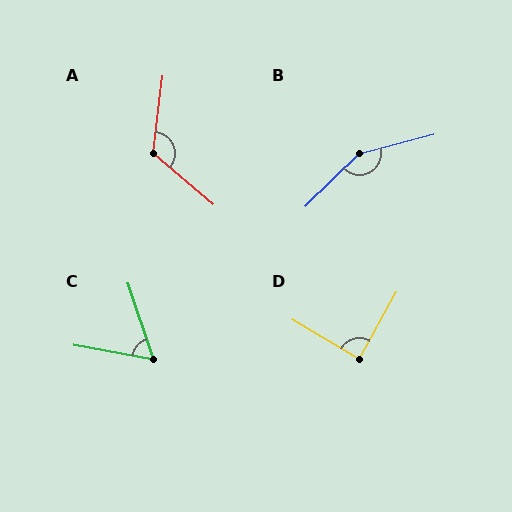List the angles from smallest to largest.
C (61°), D (88°), A (123°), B (151°).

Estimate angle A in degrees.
Approximately 123 degrees.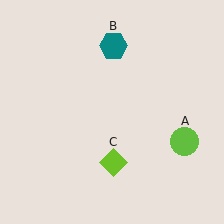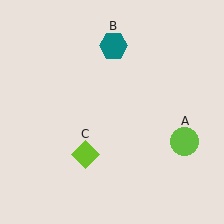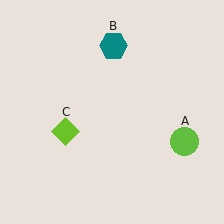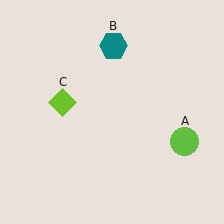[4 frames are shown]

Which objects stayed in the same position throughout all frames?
Lime circle (object A) and teal hexagon (object B) remained stationary.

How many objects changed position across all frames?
1 object changed position: lime diamond (object C).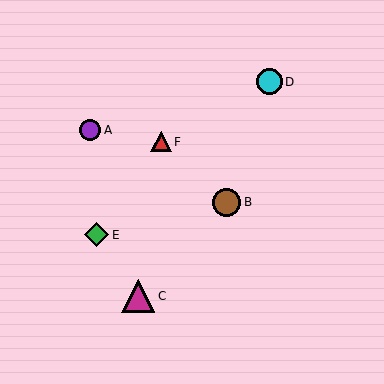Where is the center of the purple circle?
The center of the purple circle is at (90, 130).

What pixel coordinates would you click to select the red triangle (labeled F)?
Click at (161, 142) to select the red triangle F.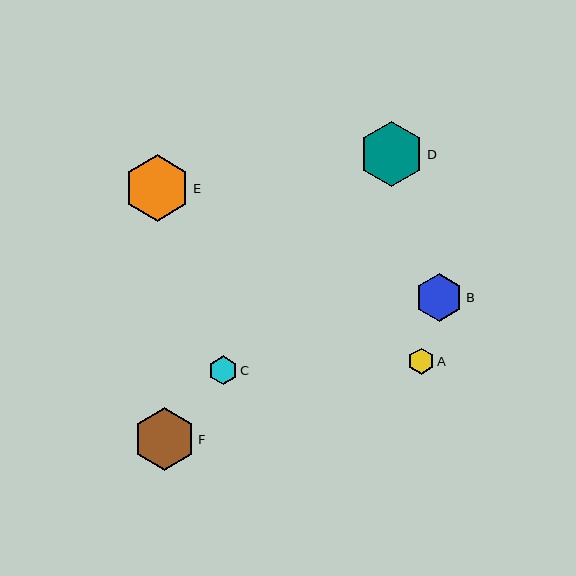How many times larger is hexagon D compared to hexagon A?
Hexagon D is approximately 2.5 times the size of hexagon A.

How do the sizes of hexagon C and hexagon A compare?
Hexagon C and hexagon A are approximately the same size.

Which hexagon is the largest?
Hexagon E is the largest with a size of approximately 67 pixels.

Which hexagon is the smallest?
Hexagon A is the smallest with a size of approximately 26 pixels.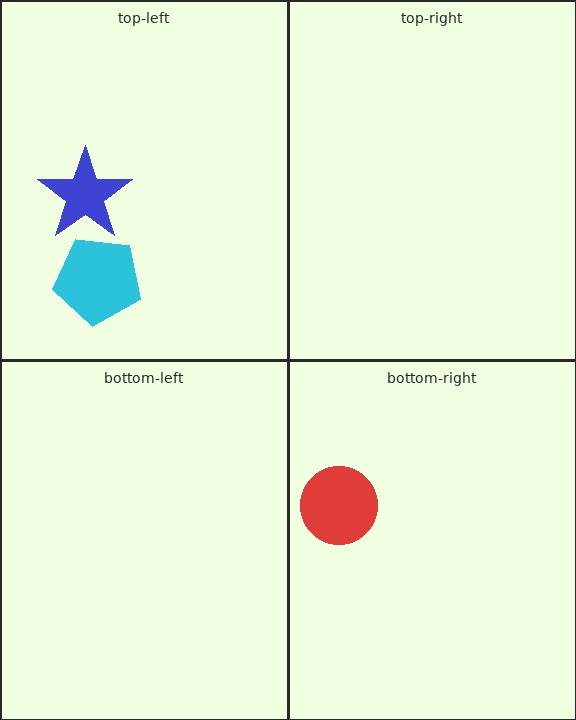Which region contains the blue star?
The top-left region.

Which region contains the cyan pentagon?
The top-left region.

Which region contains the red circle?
The bottom-right region.